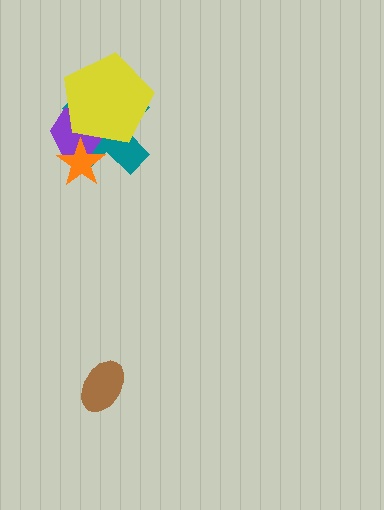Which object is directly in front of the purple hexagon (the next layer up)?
The orange star is directly in front of the purple hexagon.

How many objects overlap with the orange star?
2 objects overlap with the orange star.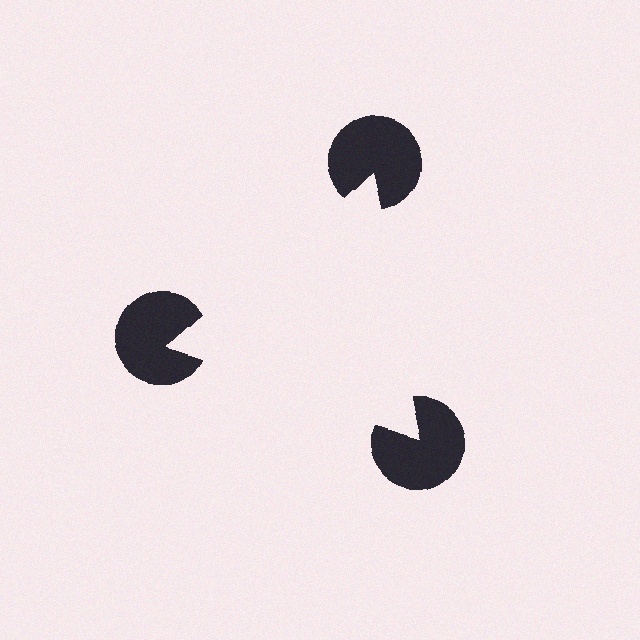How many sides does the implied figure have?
3 sides.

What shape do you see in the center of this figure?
An illusory triangle — its edges are inferred from the aligned wedge cuts in the pac-man discs, not physically drawn.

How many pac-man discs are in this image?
There are 3 — one at each vertex of the illusory triangle.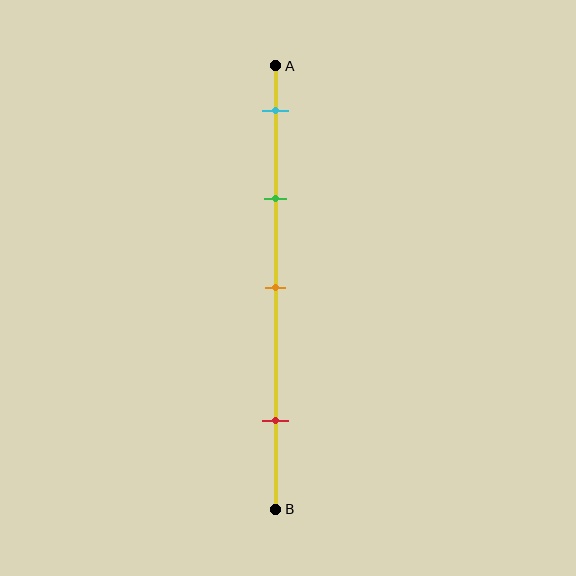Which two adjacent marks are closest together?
The cyan and green marks are the closest adjacent pair.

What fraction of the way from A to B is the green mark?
The green mark is approximately 30% (0.3) of the way from A to B.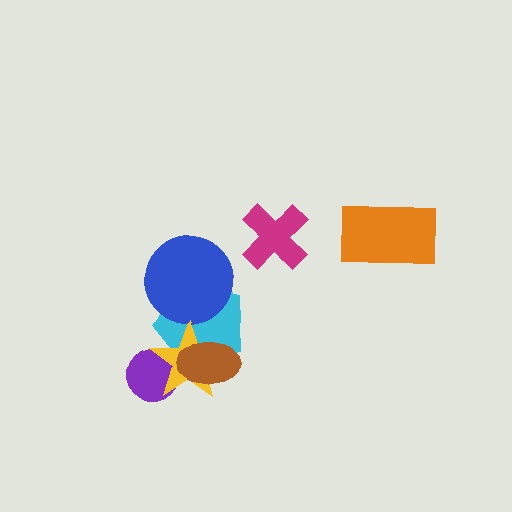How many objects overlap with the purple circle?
1 object overlaps with the purple circle.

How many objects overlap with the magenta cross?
0 objects overlap with the magenta cross.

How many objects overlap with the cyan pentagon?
3 objects overlap with the cyan pentagon.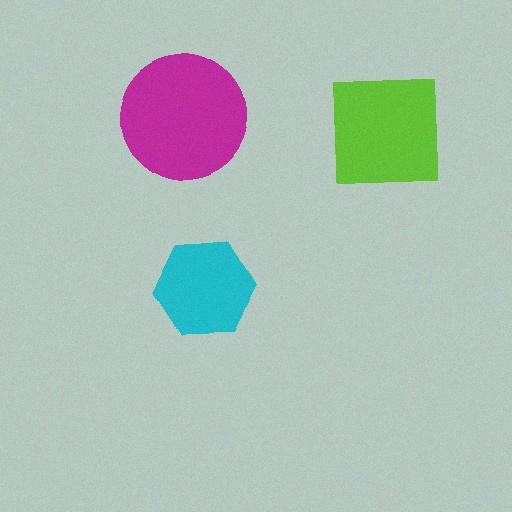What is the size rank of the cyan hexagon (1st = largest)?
3rd.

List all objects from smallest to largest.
The cyan hexagon, the lime square, the magenta circle.